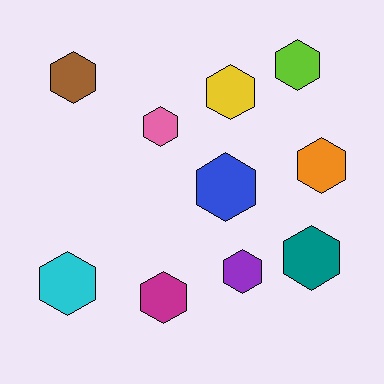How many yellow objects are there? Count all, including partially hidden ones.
There is 1 yellow object.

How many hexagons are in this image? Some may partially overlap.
There are 10 hexagons.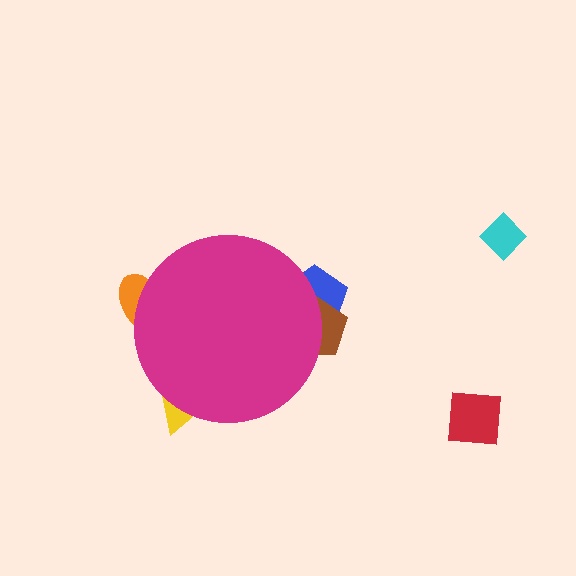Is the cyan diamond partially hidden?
No, the cyan diamond is fully visible.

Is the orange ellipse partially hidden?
Yes, the orange ellipse is partially hidden behind the magenta circle.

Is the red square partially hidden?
No, the red square is fully visible.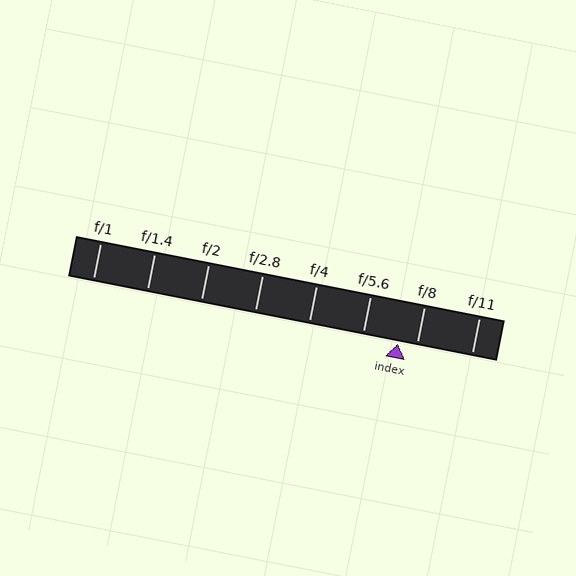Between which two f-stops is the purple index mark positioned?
The index mark is between f/5.6 and f/8.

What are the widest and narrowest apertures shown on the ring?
The widest aperture shown is f/1 and the narrowest is f/11.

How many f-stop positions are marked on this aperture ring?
There are 8 f-stop positions marked.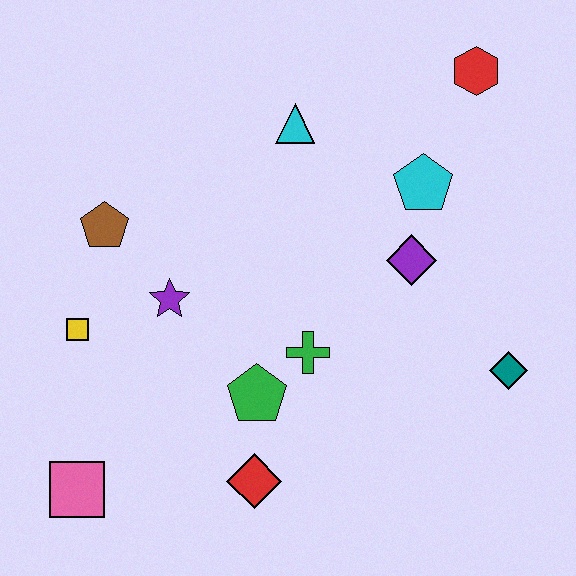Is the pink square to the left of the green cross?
Yes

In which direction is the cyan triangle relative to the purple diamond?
The cyan triangle is above the purple diamond.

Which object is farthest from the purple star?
The red hexagon is farthest from the purple star.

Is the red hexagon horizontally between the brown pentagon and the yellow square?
No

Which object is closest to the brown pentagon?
The purple star is closest to the brown pentagon.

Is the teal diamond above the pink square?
Yes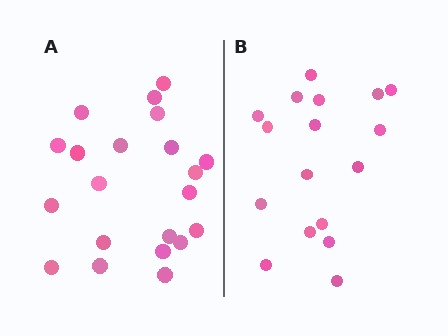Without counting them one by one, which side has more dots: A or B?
Region A (the left region) has more dots.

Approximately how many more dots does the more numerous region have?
Region A has about 4 more dots than region B.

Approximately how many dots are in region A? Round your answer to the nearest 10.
About 20 dots. (The exact count is 21, which rounds to 20.)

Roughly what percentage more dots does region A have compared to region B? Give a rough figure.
About 25% more.